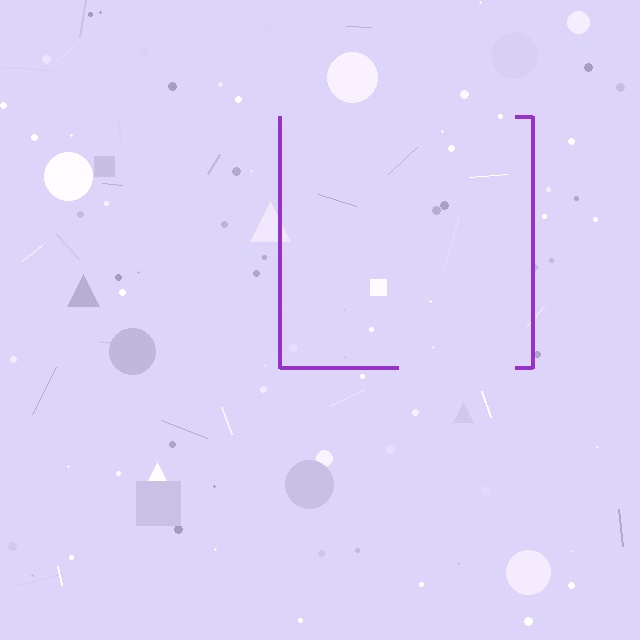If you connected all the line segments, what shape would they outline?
They would outline a square.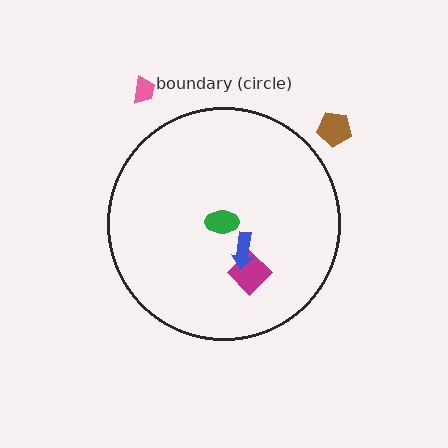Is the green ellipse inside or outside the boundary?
Inside.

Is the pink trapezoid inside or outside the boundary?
Outside.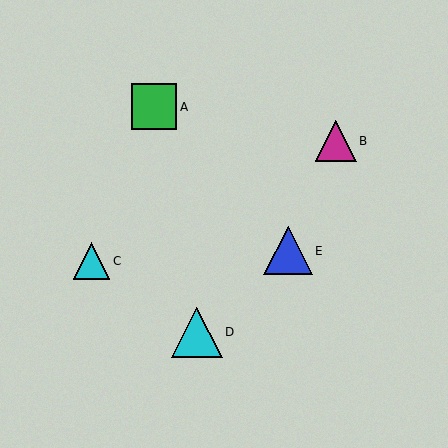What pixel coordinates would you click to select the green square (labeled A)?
Click at (154, 107) to select the green square A.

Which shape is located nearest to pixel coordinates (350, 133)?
The magenta triangle (labeled B) at (336, 141) is nearest to that location.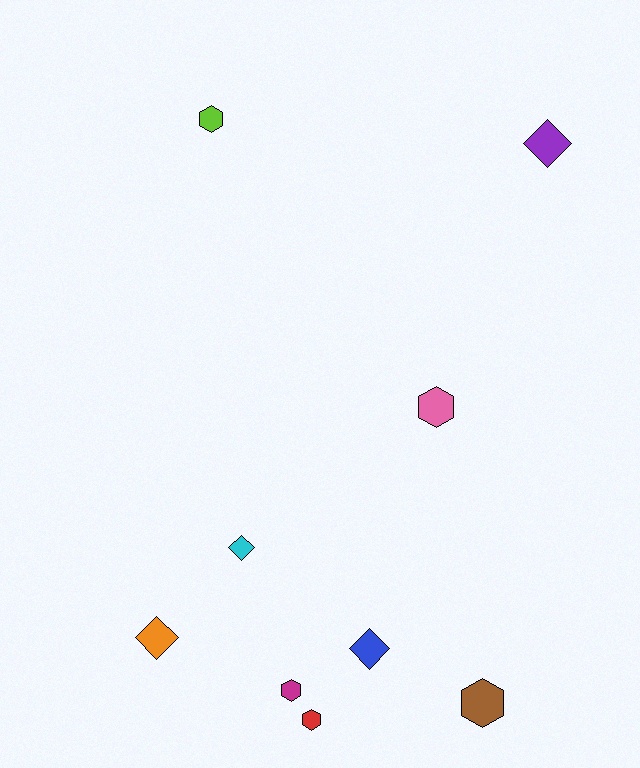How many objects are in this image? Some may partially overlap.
There are 9 objects.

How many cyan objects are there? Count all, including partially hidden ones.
There is 1 cyan object.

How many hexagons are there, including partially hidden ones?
There are 5 hexagons.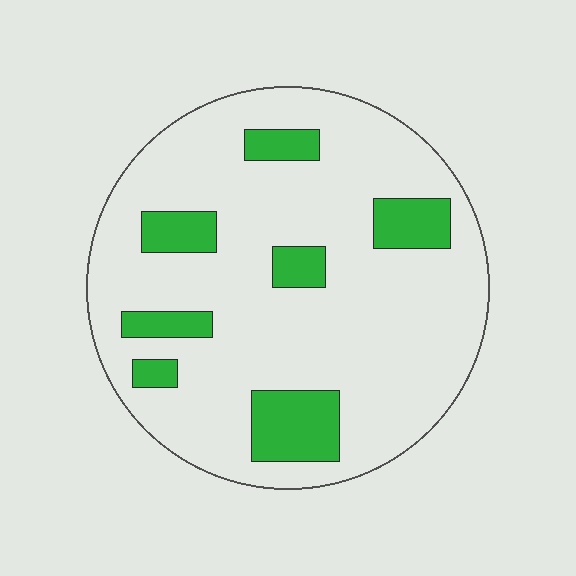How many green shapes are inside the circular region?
7.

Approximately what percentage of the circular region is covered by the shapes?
Approximately 15%.